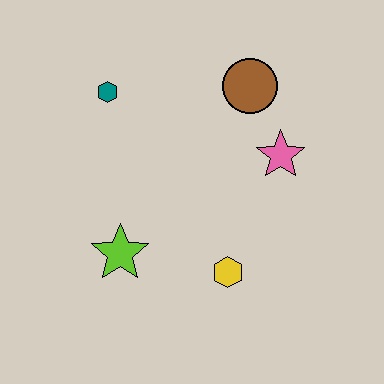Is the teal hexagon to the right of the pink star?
No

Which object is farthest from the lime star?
The brown circle is farthest from the lime star.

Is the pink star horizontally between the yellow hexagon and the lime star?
No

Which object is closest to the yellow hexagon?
The lime star is closest to the yellow hexagon.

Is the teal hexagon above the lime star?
Yes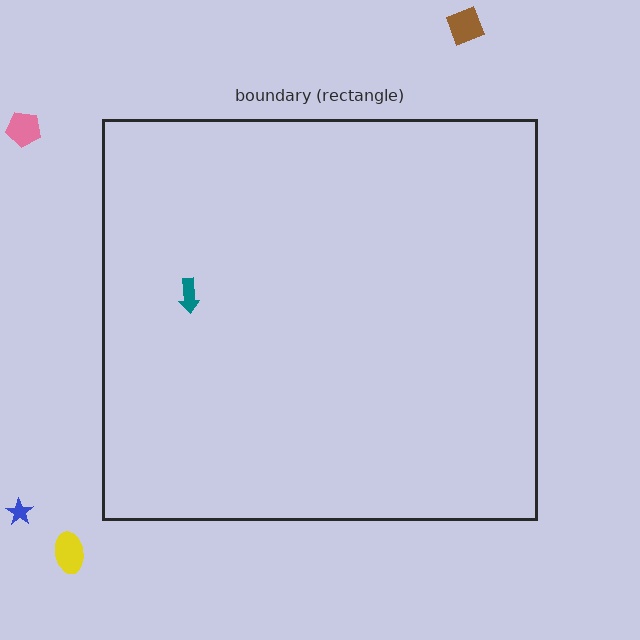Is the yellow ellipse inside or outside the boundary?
Outside.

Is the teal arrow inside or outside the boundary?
Inside.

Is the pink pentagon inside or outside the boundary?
Outside.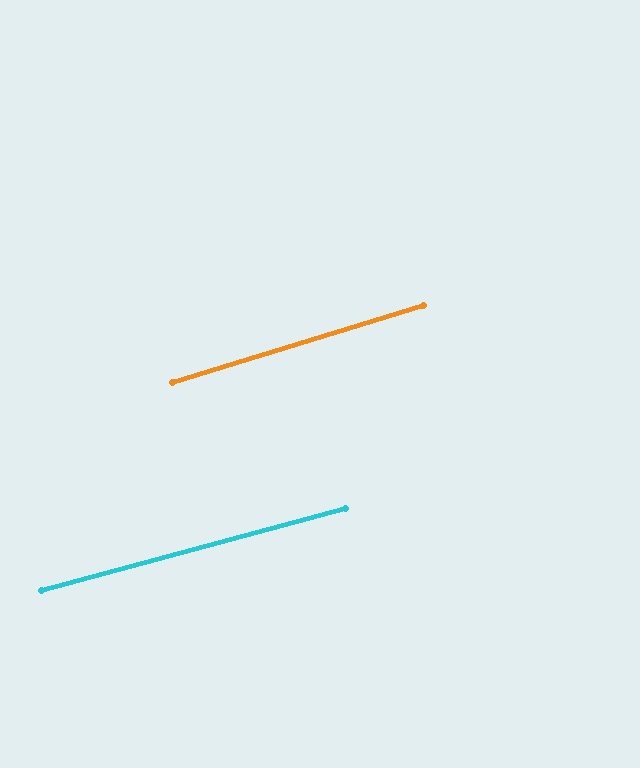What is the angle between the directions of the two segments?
Approximately 2 degrees.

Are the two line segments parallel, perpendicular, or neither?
Parallel — their directions differ by only 1.8°.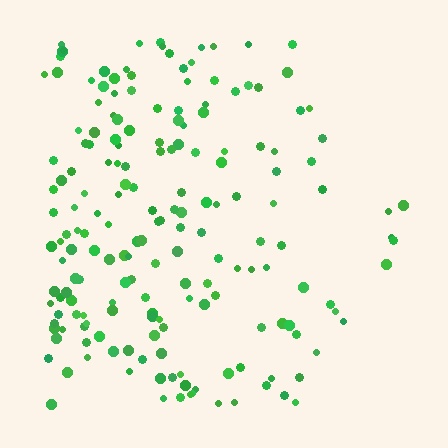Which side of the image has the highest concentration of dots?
The left.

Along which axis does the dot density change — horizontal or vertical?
Horizontal.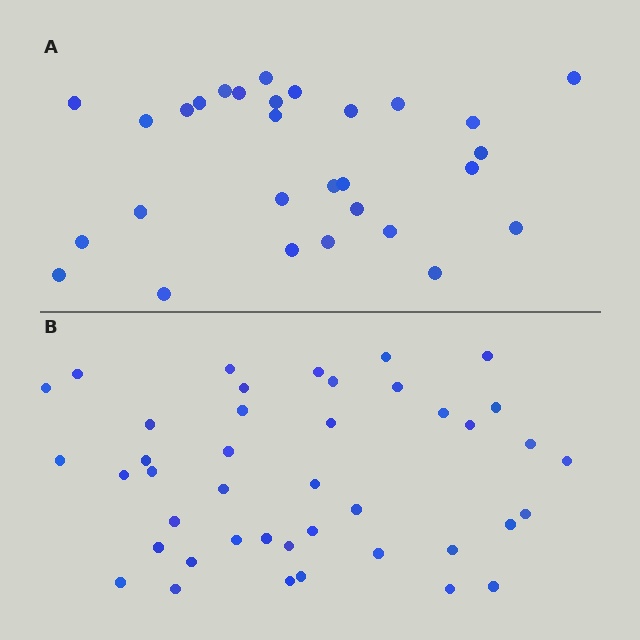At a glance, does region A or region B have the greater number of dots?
Region B (the bottom region) has more dots.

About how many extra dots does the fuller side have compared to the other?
Region B has approximately 15 more dots than region A.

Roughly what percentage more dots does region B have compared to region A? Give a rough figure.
About 45% more.